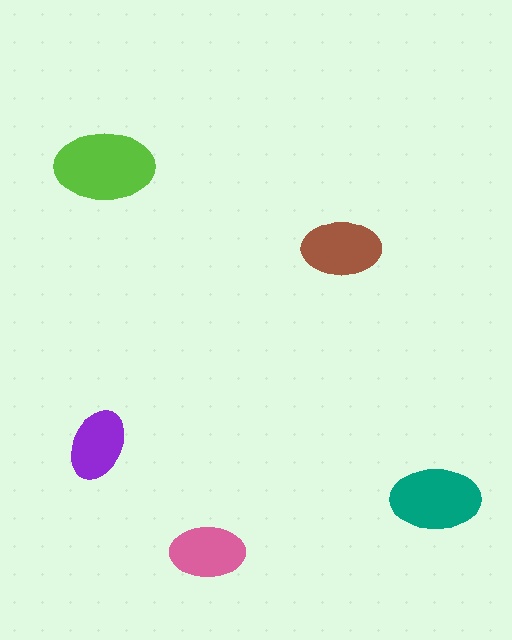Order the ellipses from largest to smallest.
the lime one, the teal one, the brown one, the pink one, the purple one.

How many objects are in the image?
There are 5 objects in the image.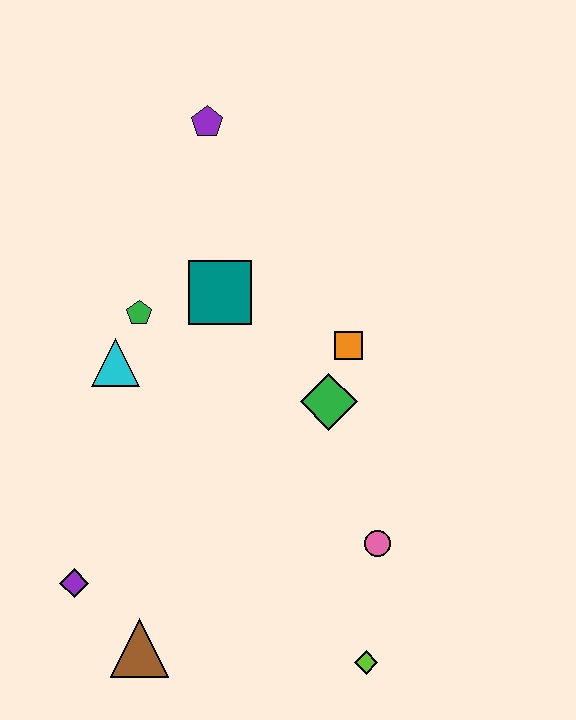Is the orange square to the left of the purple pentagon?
No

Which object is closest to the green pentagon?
The cyan triangle is closest to the green pentagon.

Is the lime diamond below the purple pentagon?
Yes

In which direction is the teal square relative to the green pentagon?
The teal square is to the right of the green pentagon.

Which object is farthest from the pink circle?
The purple pentagon is farthest from the pink circle.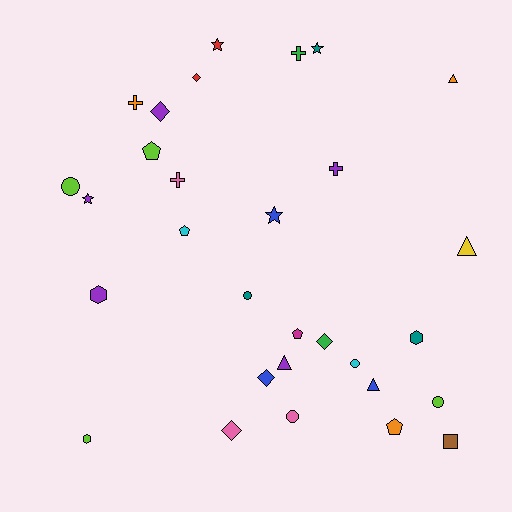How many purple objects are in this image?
There are 5 purple objects.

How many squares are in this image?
There is 1 square.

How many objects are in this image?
There are 30 objects.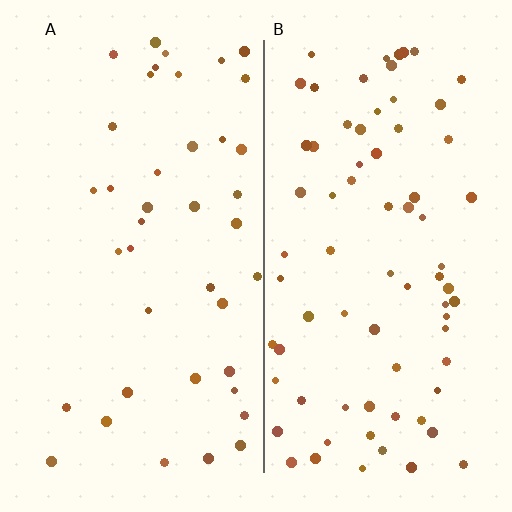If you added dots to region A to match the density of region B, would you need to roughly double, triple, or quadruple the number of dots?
Approximately double.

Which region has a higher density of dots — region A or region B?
B (the right).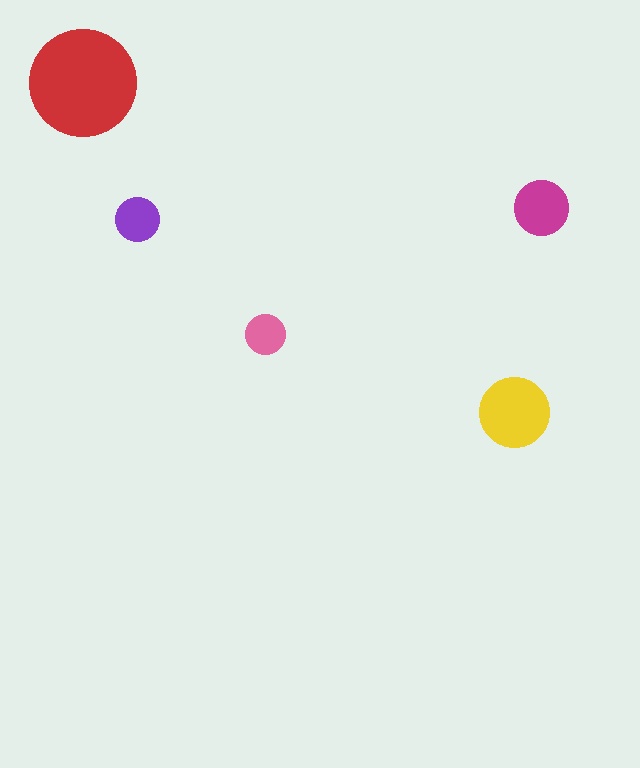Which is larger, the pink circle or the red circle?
The red one.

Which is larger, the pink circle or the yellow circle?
The yellow one.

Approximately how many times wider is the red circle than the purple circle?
About 2.5 times wider.